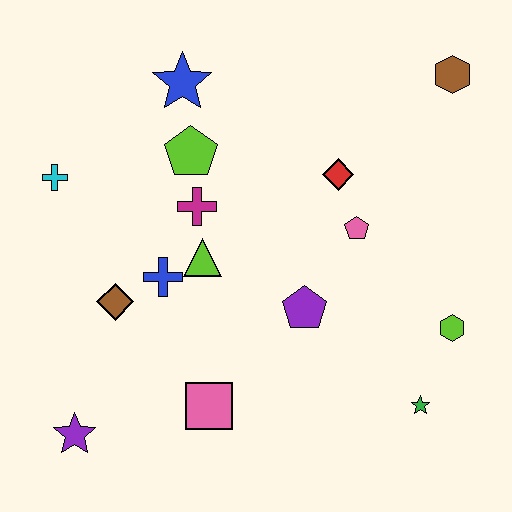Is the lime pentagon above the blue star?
No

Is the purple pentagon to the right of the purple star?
Yes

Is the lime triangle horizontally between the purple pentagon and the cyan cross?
Yes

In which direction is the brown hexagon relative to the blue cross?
The brown hexagon is to the right of the blue cross.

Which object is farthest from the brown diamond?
The brown hexagon is farthest from the brown diamond.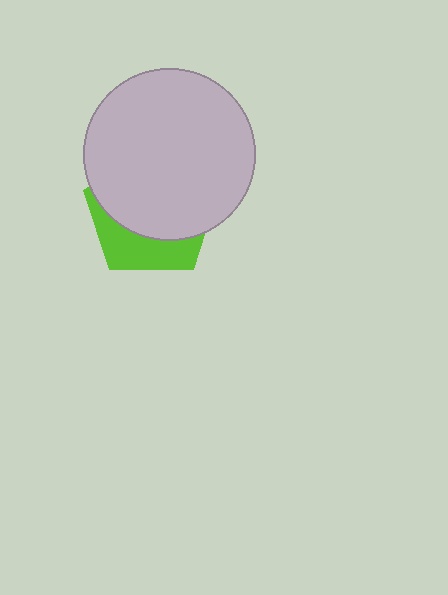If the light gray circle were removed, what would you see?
You would see the complete lime pentagon.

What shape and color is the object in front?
The object in front is a light gray circle.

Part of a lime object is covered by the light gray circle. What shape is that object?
It is a pentagon.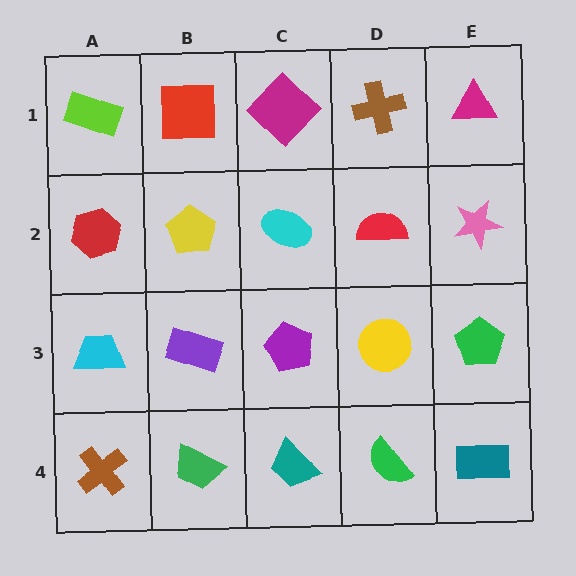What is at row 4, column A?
A brown cross.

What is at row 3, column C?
A purple pentagon.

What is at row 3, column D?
A yellow circle.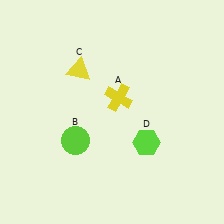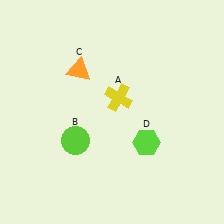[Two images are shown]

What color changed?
The triangle (C) changed from yellow in Image 1 to orange in Image 2.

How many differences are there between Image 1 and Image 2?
There is 1 difference between the two images.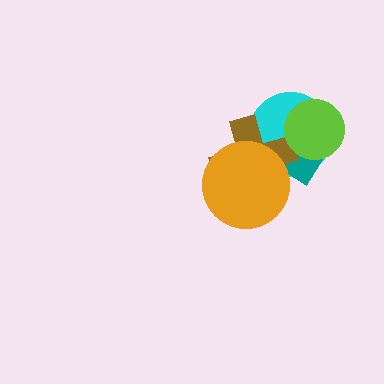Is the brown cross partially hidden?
Yes, it is partially covered by another shape.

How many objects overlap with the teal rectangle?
3 objects overlap with the teal rectangle.